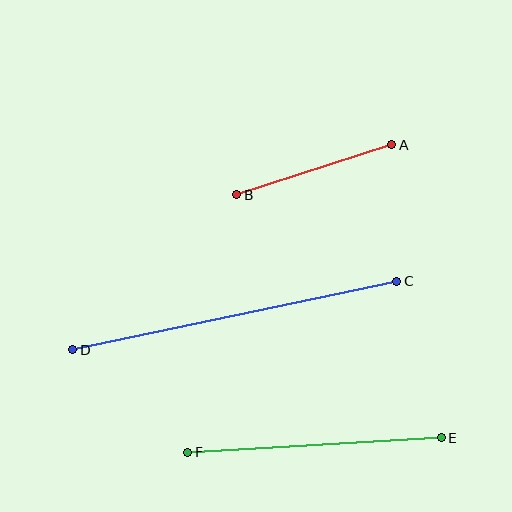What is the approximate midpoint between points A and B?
The midpoint is at approximately (314, 170) pixels.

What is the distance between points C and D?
The distance is approximately 331 pixels.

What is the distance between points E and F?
The distance is approximately 254 pixels.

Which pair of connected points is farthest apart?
Points C and D are farthest apart.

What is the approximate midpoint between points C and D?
The midpoint is at approximately (235, 316) pixels.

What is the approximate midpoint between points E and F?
The midpoint is at approximately (314, 445) pixels.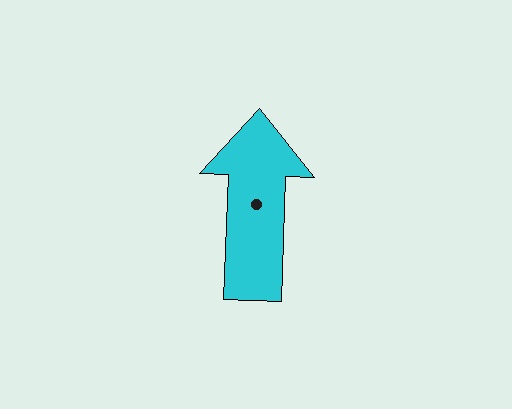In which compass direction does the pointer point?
North.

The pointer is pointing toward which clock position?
Roughly 12 o'clock.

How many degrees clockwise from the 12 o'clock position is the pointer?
Approximately 2 degrees.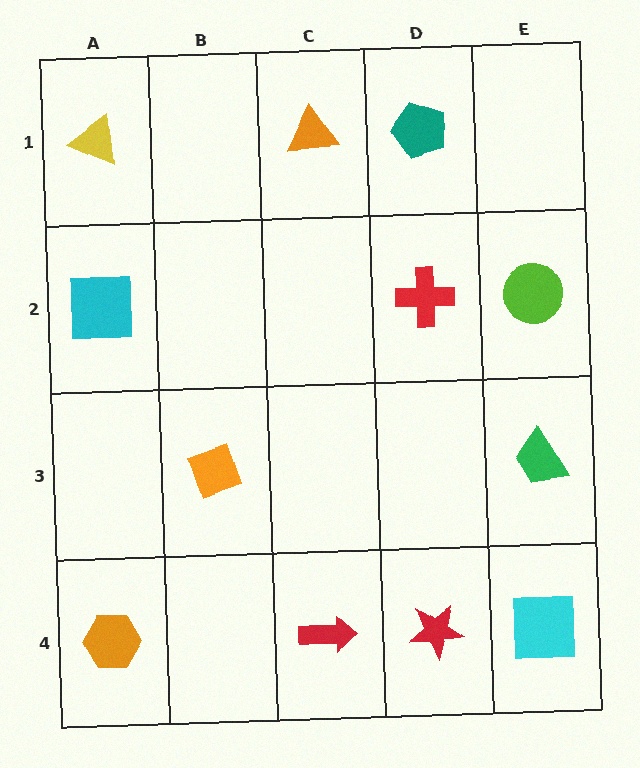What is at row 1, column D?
A teal pentagon.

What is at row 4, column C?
A red arrow.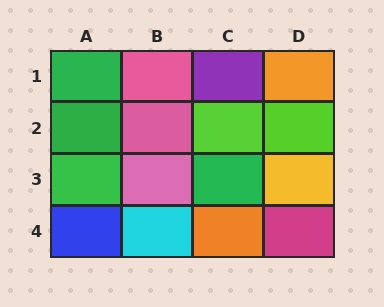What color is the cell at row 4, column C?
Orange.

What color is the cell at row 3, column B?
Pink.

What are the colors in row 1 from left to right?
Green, pink, purple, orange.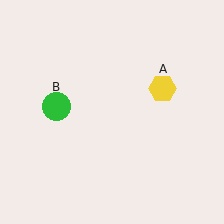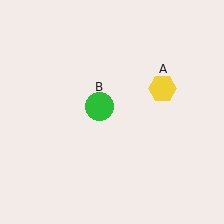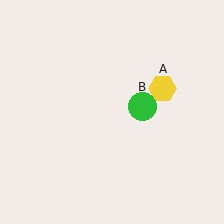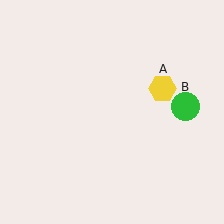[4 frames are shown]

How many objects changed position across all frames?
1 object changed position: green circle (object B).